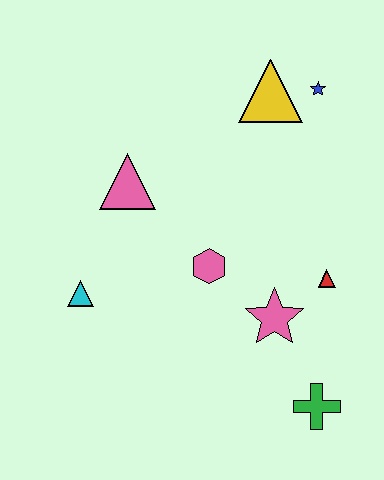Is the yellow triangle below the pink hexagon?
No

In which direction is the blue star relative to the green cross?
The blue star is above the green cross.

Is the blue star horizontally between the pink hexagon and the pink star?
No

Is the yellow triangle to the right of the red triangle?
No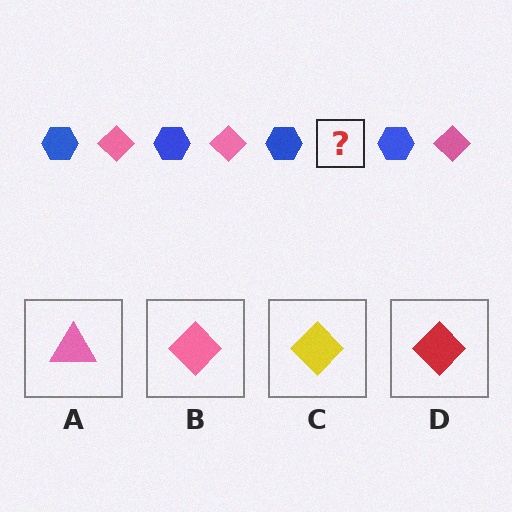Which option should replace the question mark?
Option B.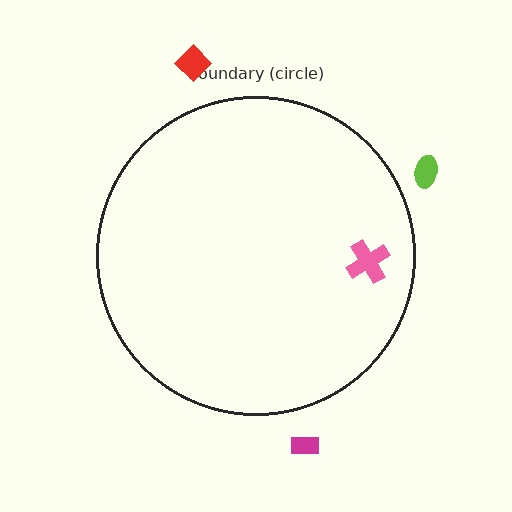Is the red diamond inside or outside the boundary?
Outside.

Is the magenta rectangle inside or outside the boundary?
Outside.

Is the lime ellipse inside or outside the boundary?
Outside.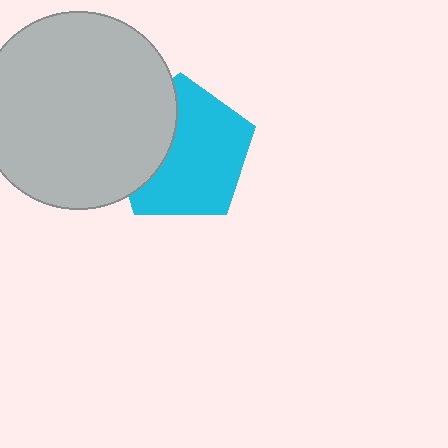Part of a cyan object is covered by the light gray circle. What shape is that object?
It is a pentagon.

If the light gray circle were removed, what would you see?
You would see the complete cyan pentagon.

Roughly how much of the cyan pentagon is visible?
Most of it is visible (roughly 67%).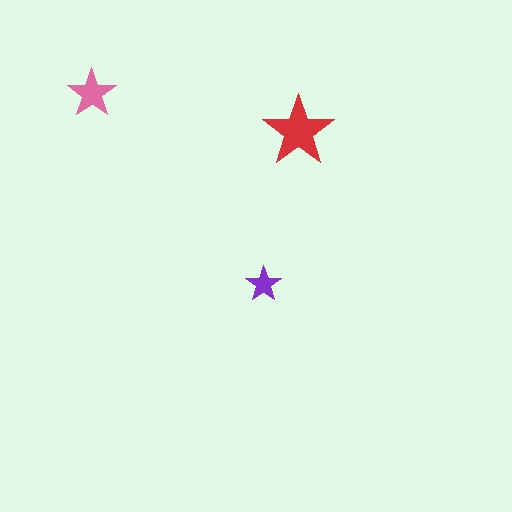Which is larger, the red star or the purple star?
The red one.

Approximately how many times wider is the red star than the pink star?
About 1.5 times wider.